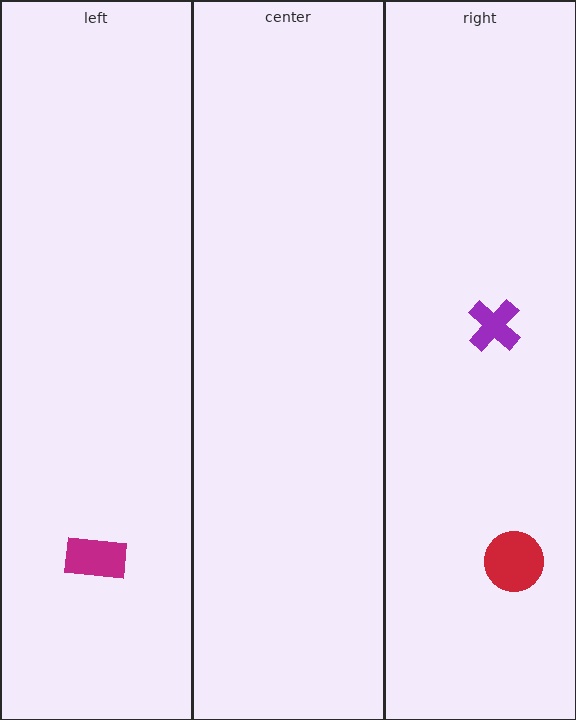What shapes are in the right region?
The red circle, the purple cross.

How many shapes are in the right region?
2.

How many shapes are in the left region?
1.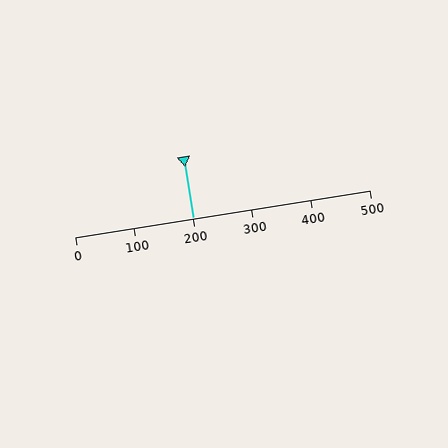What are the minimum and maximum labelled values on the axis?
The axis runs from 0 to 500.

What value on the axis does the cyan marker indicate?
The marker indicates approximately 200.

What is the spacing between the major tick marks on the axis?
The major ticks are spaced 100 apart.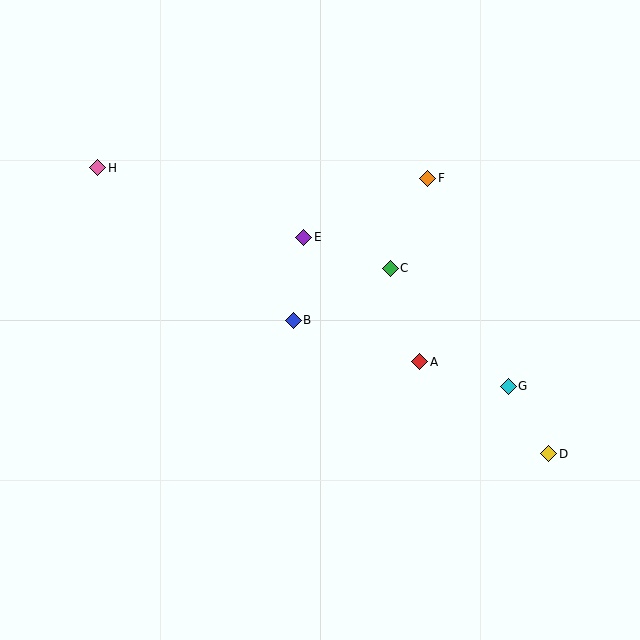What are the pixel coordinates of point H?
Point H is at (98, 168).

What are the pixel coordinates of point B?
Point B is at (293, 320).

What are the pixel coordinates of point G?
Point G is at (508, 386).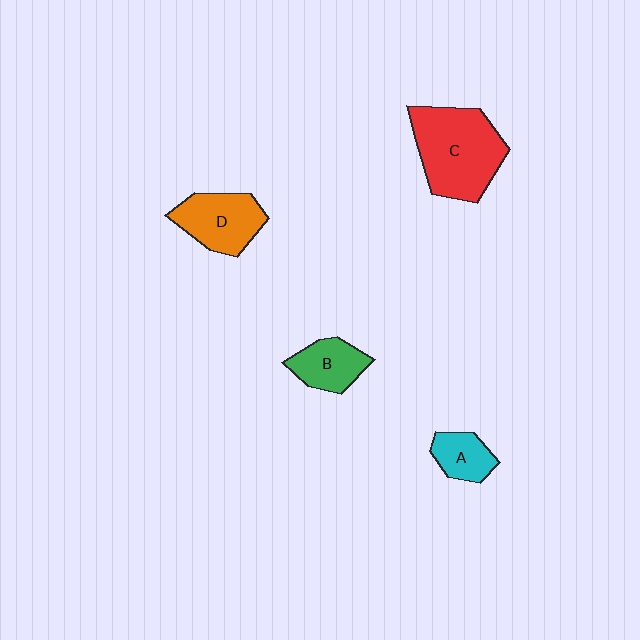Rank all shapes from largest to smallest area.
From largest to smallest: C (red), D (orange), B (green), A (cyan).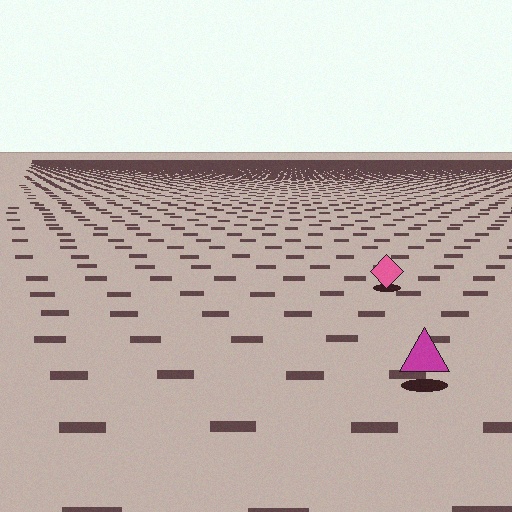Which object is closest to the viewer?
The magenta triangle is closest. The texture marks near it are larger and more spread out.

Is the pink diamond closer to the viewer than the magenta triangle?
No. The magenta triangle is closer — you can tell from the texture gradient: the ground texture is coarser near it.